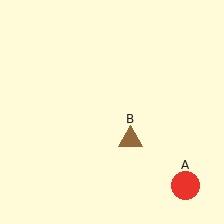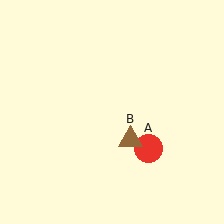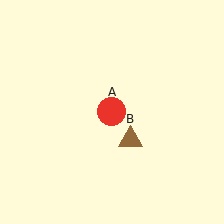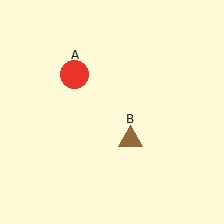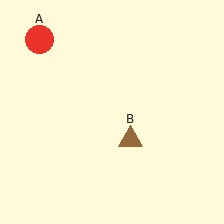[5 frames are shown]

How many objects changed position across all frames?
1 object changed position: red circle (object A).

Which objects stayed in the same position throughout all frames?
Brown triangle (object B) remained stationary.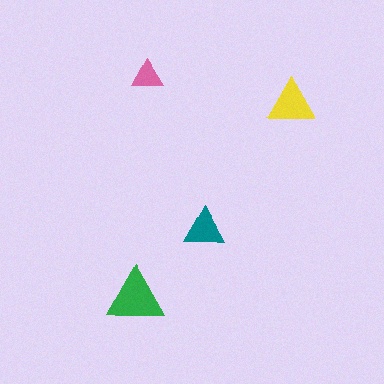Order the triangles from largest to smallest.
the green one, the yellow one, the teal one, the pink one.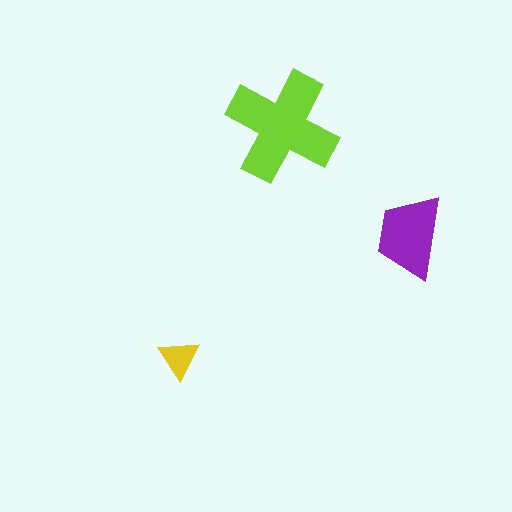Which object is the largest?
The lime cross.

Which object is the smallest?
The yellow triangle.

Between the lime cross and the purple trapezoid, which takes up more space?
The lime cross.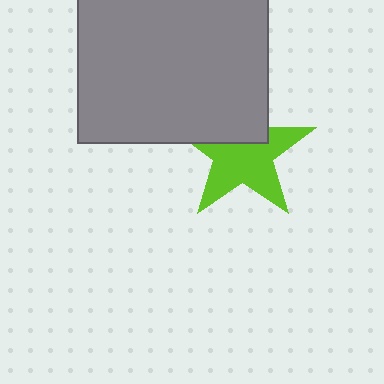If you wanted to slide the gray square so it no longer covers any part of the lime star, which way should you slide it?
Slide it up — that is the most direct way to separate the two shapes.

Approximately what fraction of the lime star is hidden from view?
Roughly 35% of the lime star is hidden behind the gray square.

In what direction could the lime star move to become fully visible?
The lime star could move down. That would shift it out from behind the gray square entirely.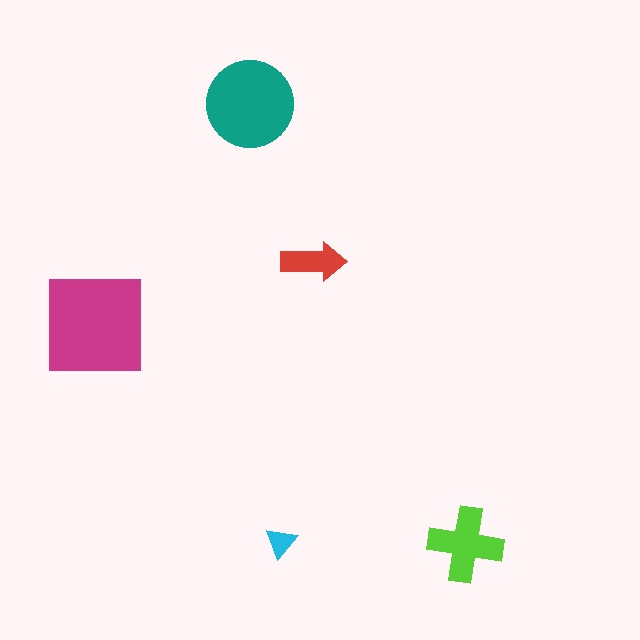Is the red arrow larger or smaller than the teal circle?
Smaller.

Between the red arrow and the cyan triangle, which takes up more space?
The red arrow.